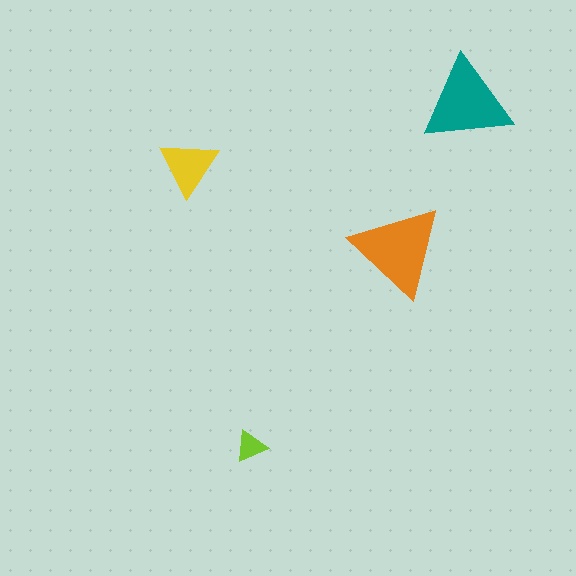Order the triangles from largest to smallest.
the orange one, the teal one, the yellow one, the lime one.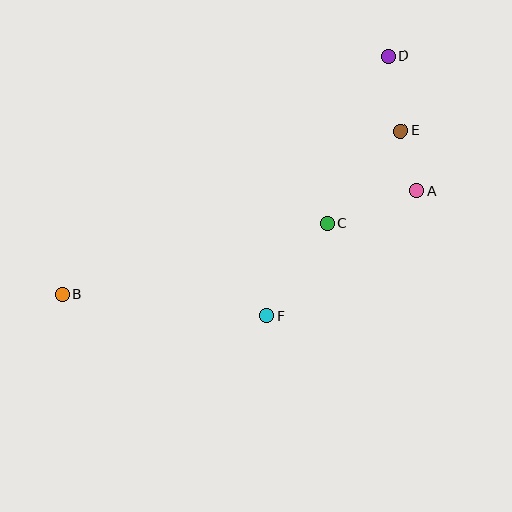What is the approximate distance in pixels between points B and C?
The distance between B and C is approximately 274 pixels.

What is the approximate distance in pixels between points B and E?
The distance between B and E is approximately 376 pixels.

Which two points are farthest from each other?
Points B and D are farthest from each other.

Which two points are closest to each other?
Points A and E are closest to each other.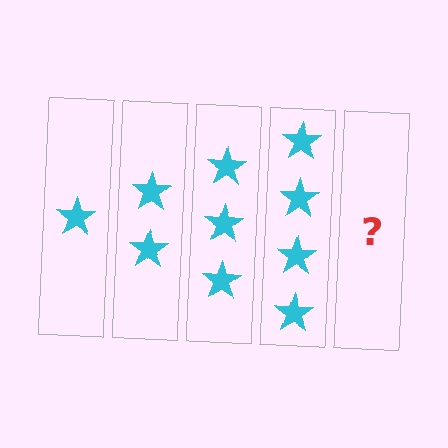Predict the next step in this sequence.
The next step is 5 stars.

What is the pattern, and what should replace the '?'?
The pattern is that each step adds one more star. The '?' should be 5 stars.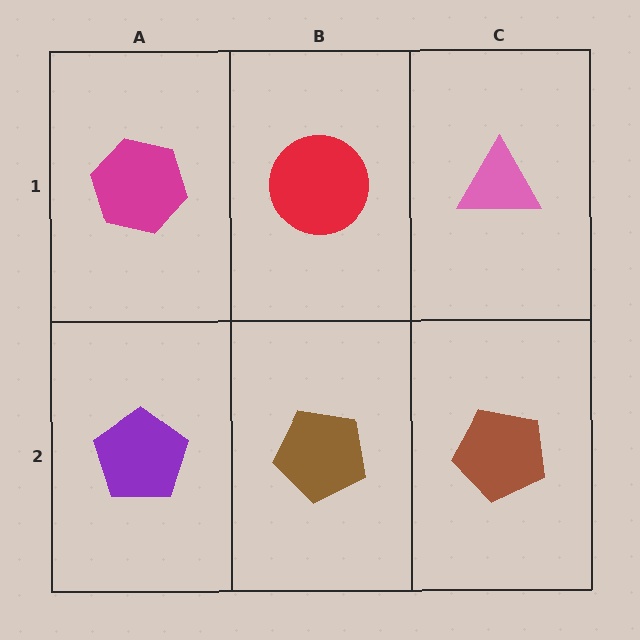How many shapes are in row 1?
3 shapes.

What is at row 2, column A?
A purple pentagon.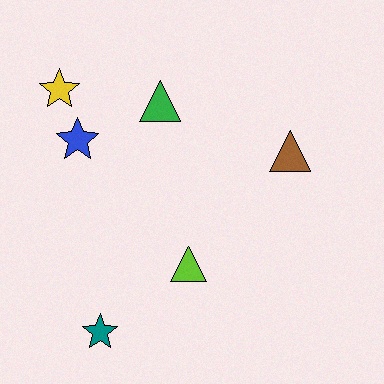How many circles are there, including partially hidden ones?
There are no circles.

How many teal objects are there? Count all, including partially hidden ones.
There is 1 teal object.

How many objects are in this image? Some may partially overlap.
There are 6 objects.